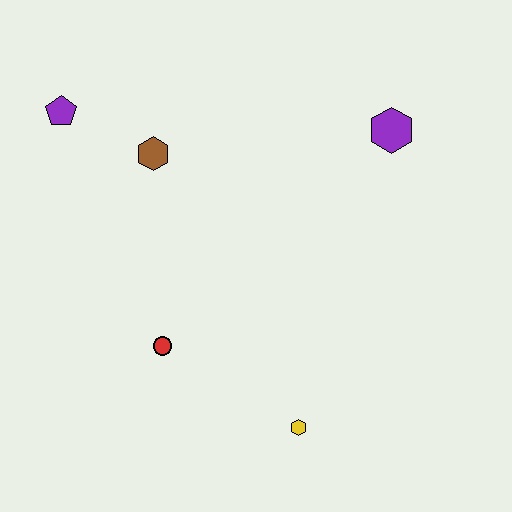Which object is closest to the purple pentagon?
The brown hexagon is closest to the purple pentagon.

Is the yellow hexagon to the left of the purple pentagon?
No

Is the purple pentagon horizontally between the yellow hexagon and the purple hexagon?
No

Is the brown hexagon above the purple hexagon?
No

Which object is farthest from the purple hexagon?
The purple pentagon is farthest from the purple hexagon.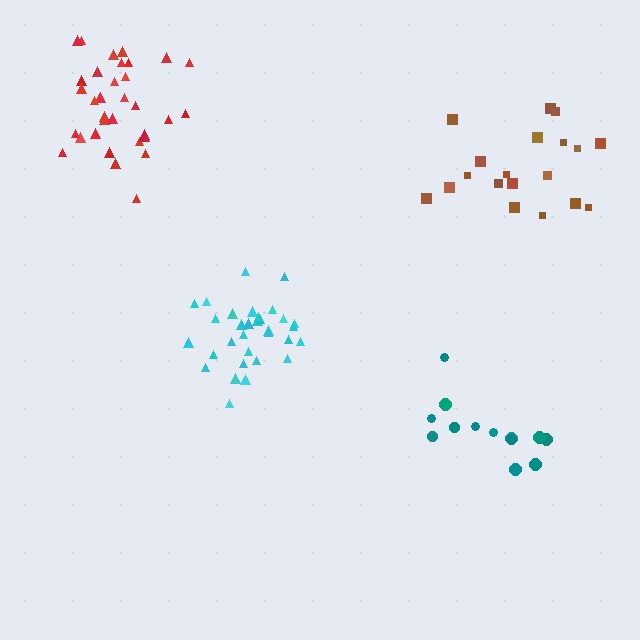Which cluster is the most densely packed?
Cyan.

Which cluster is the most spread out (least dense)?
Brown.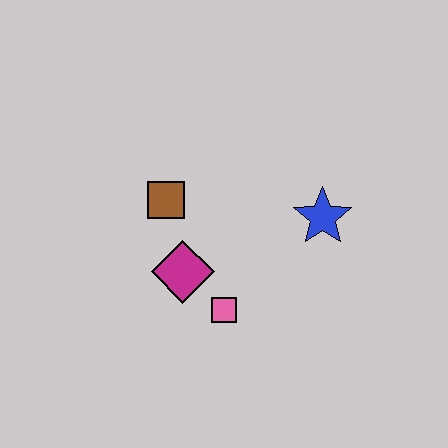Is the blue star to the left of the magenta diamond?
No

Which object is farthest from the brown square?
The blue star is farthest from the brown square.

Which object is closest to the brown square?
The magenta diamond is closest to the brown square.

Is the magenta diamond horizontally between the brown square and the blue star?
Yes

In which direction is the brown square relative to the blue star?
The brown square is to the left of the blue star.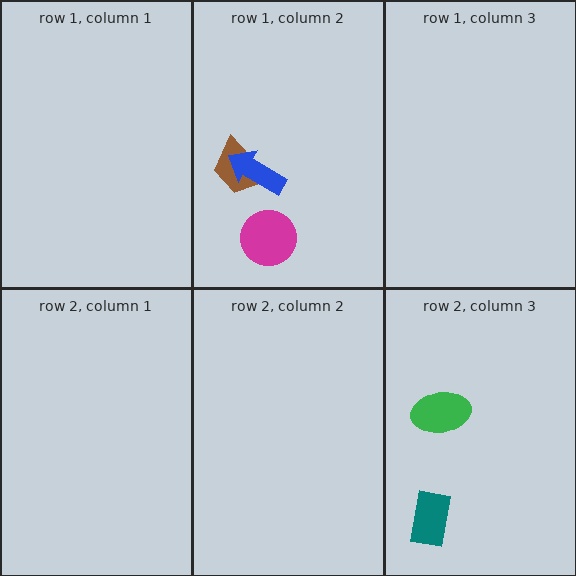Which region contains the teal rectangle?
The row 2, column 3 region.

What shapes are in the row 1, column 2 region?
The magenta circle, the brown trapezoid, the blue arrow.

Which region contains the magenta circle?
The row 1, column 2 region.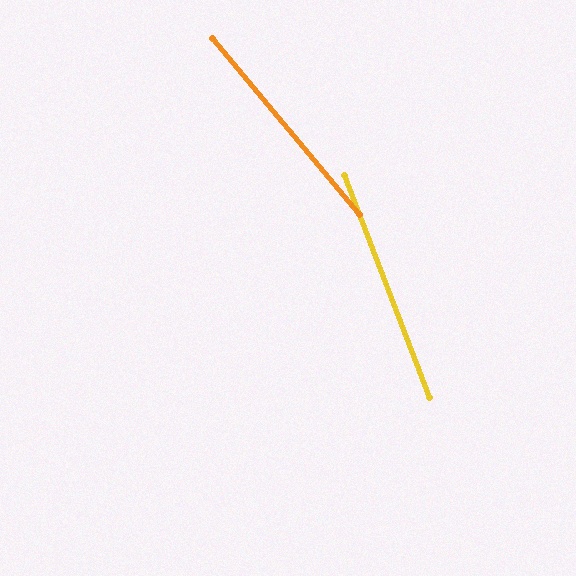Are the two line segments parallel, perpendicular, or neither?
Neither parallel nor perpendicular — they differ by about 19°.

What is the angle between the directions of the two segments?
Approximately 19 degrees.